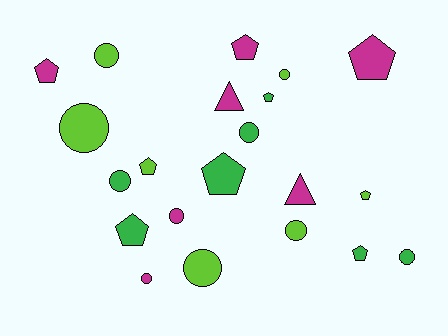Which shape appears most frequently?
Circle, with 10 objects.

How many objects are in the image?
There are 21 objects.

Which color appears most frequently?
Magenta, with 7 objects.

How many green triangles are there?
There are no green triangles.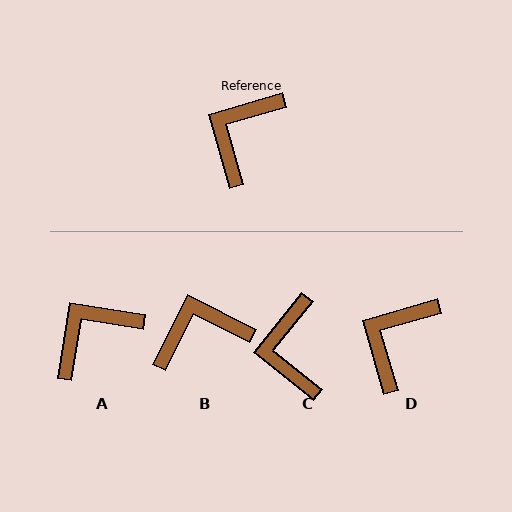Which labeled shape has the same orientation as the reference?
D.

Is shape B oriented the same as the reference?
No, it is off by about 42 degrees.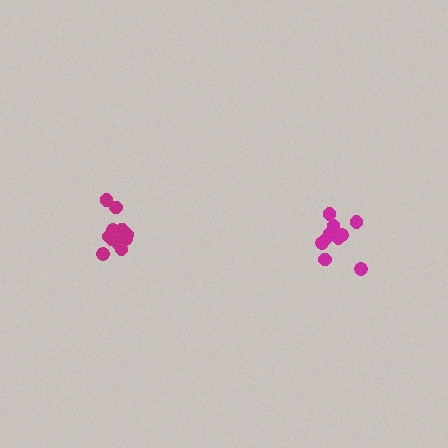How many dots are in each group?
Group 1: 11 dots, Group 2: 13 dots (24 total).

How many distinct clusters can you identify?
There are 2 distinct clusters.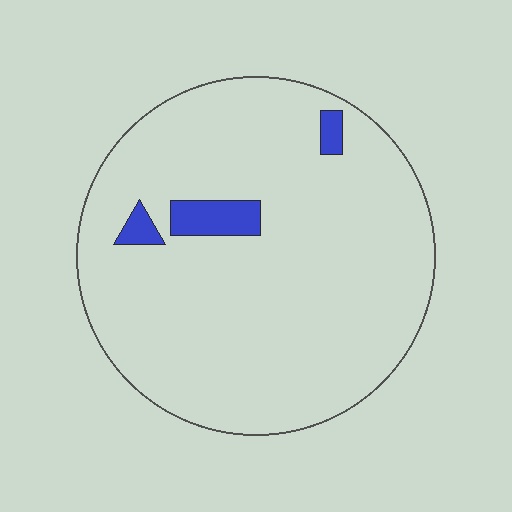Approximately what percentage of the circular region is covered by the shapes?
Approximately 5%.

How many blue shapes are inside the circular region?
3.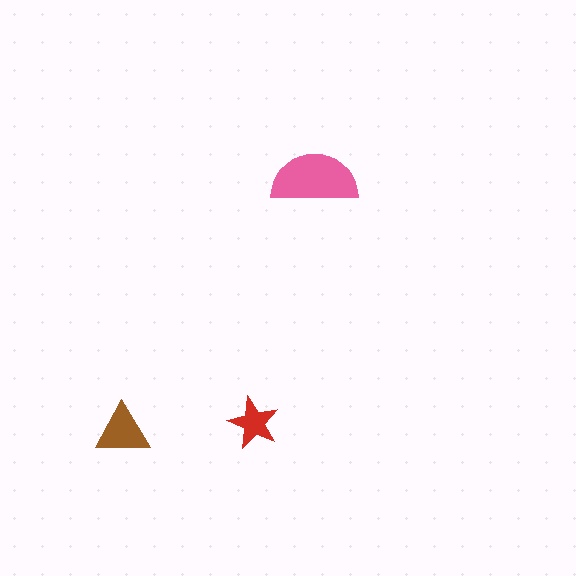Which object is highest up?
The pink semicircle is topmost.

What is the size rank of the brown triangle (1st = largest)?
2nd.